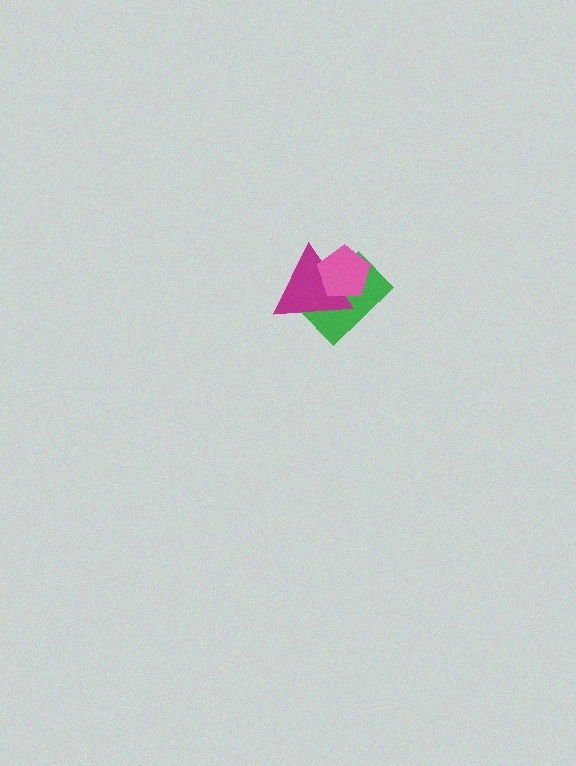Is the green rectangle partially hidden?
Yes, it is partially covered by another shape.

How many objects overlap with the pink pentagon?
2 objects overlap with the pink pentagon.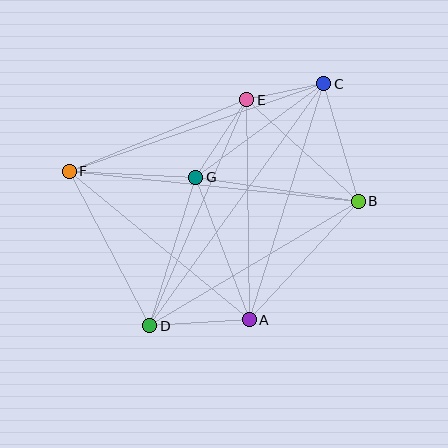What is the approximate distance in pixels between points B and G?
The distance between B and G is approximately 165 pixels.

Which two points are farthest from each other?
Points C and D are farthest from each other.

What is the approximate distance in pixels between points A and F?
The distance between A and F is approximately 233 pixels.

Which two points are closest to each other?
Points C and E are closest to each other.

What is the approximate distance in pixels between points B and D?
The distance between B and D is approximately 243 pixels.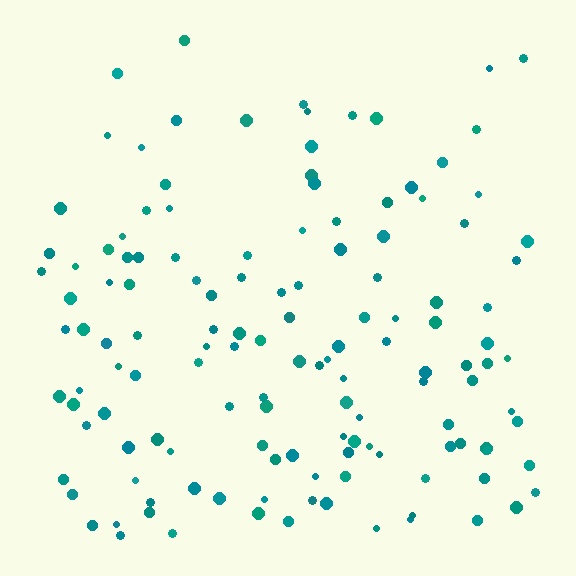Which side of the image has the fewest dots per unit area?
The top.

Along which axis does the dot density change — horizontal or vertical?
Vertical.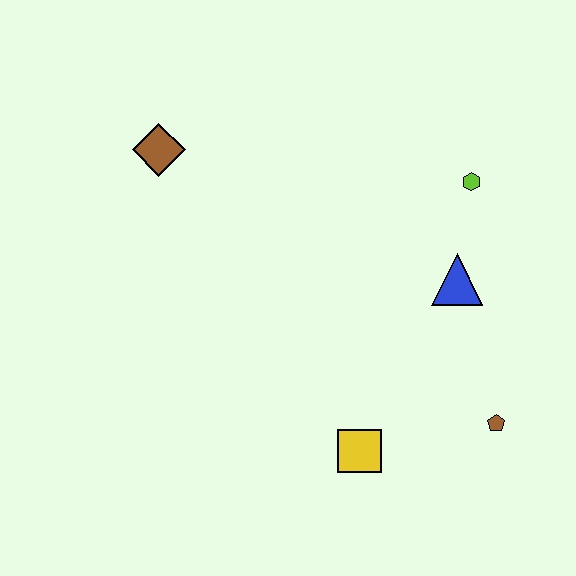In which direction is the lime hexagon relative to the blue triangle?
The lime hexagon is above the blue triangle.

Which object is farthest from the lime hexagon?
The brown diamond is farthest from the lime hexagon.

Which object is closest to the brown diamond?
The lime hexagon is closest to the brown diamond.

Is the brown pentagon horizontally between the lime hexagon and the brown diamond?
No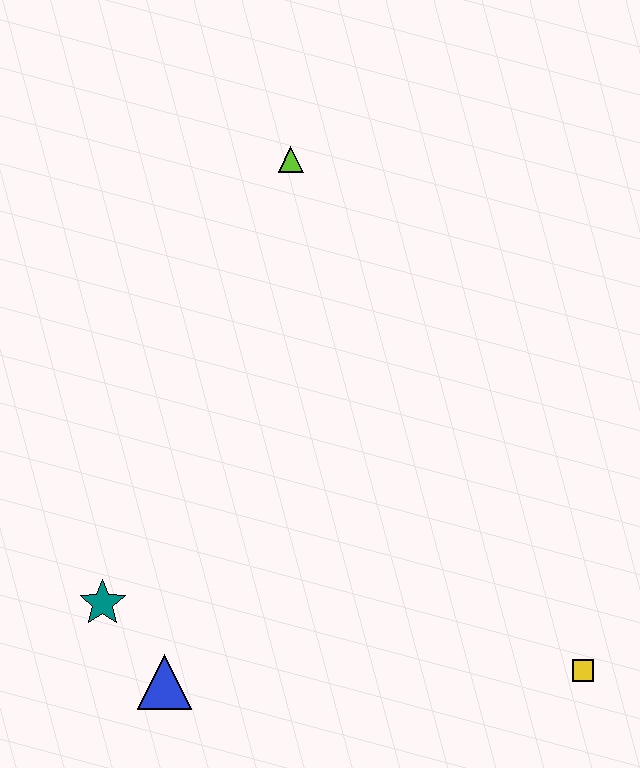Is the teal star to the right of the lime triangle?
No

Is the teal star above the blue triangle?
Yes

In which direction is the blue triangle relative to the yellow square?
The blue triangle is to the left of the yellow square.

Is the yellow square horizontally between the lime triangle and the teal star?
No